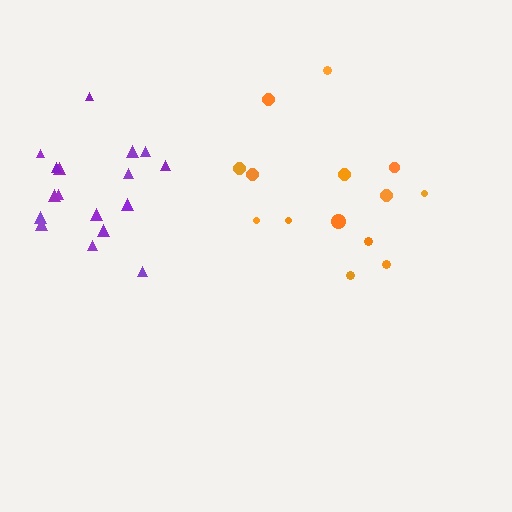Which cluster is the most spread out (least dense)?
Orange.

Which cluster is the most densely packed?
Purple.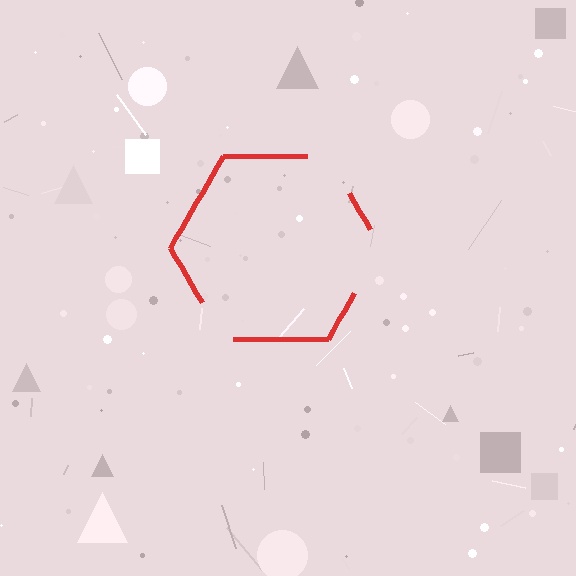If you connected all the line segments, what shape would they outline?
They would outline a hexagon.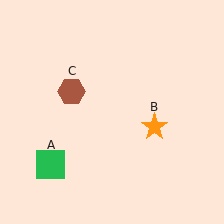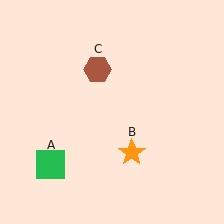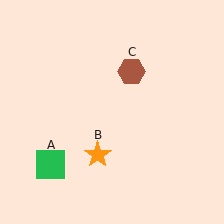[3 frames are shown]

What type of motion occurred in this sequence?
The orange star (object B), brown hexagon (object C) rotated clockwise around the center of the scene.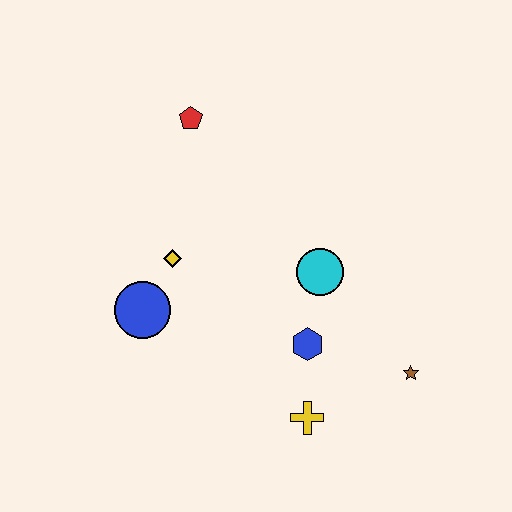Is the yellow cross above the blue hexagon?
No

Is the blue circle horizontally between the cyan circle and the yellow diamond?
No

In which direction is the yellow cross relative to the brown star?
The yellow cross is to the left of the brown star.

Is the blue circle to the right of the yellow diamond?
No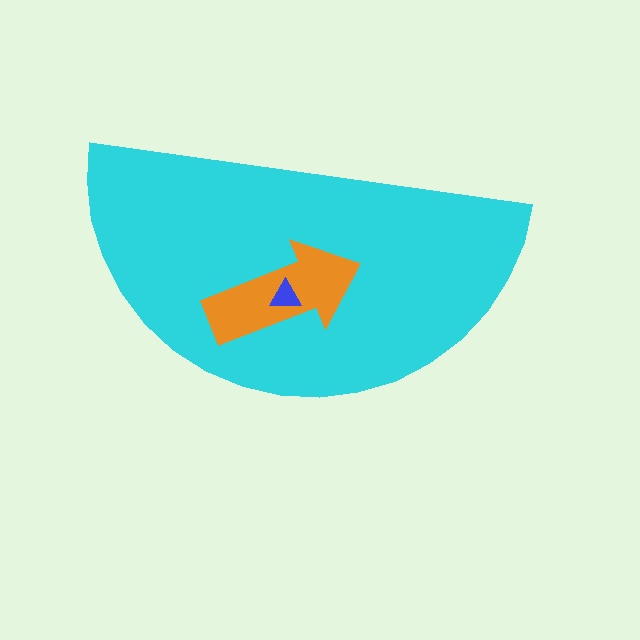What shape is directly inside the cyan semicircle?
The orange arrow.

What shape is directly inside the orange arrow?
The blue triangle.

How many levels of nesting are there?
3.